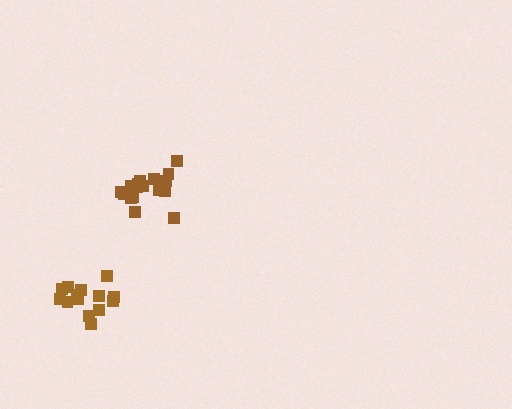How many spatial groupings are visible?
There are 2 spatial groupings.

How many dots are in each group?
Group 1: 14 dots, Group 2: 17 dots (31 total).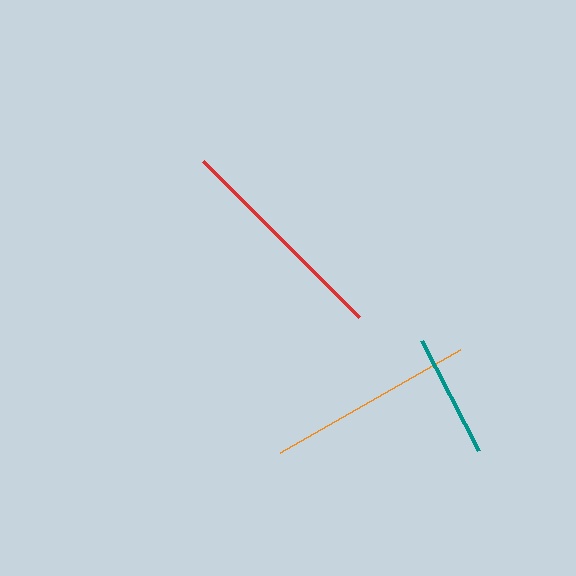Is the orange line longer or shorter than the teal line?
The orange line is longer than the teal line.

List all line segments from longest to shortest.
From longest to shortest: red, orange, teal.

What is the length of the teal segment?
The teal segment is approximately 125 pixels long.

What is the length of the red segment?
The red segment is approximately 220 pixels long.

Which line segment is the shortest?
The teal line is the shortest at approximately 125 pixels.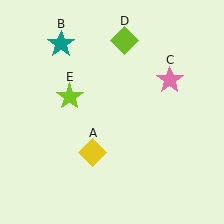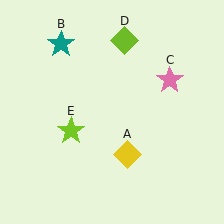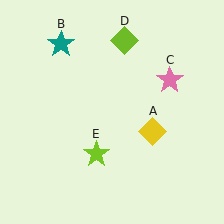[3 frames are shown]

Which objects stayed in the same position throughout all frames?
Teal star (object B) and pink star (object C) and lime diamond (object D) remained stationary.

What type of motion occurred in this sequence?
The yellow diamond (object A), lime star (object E) rotated counterclockwise around the center of the scene.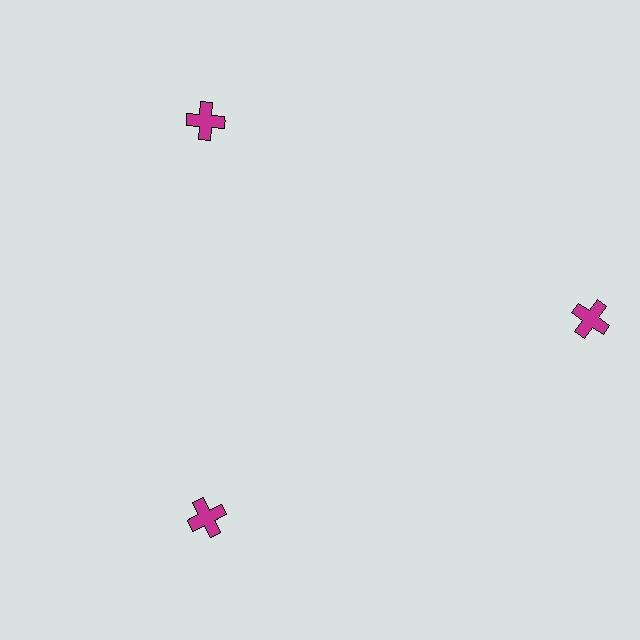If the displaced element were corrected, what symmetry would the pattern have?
It would have 3-fold rotational symmetry — the pattern would map onto itself every 120 degrees.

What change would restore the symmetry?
The symmetry would be restored by moving it inward, back onto the ring so that all 3 crosses sit at equal angles and equal distance from the center.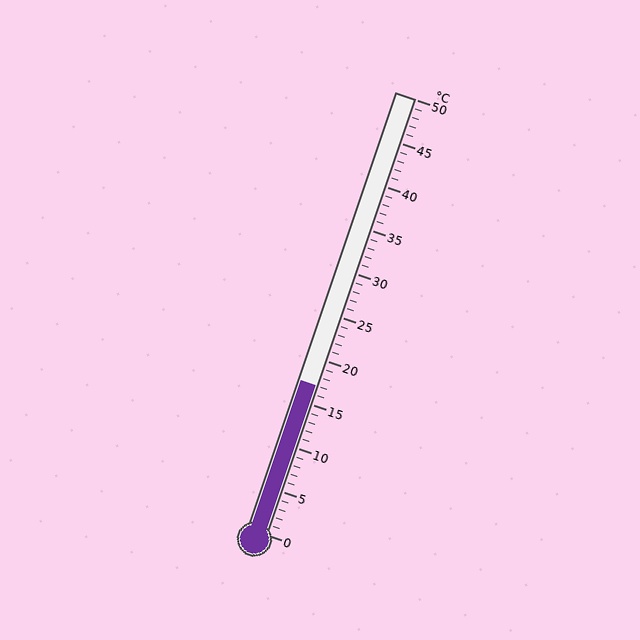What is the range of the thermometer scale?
The thermometer scale ranges from 0°C to 50°C.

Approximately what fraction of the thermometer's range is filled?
The thermometer is filled to approximately 35% of its range.